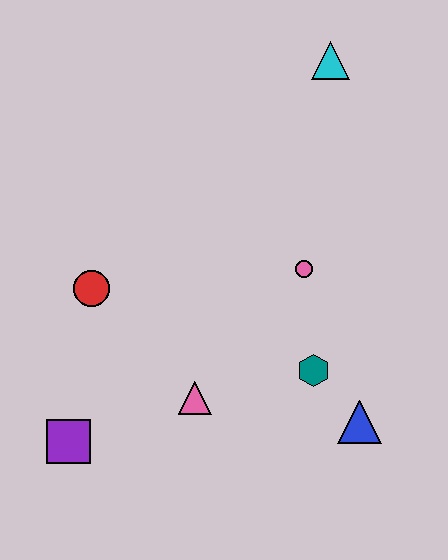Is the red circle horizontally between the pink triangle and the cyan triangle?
No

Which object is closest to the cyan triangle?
The pink circle is closest to the cyan triangle.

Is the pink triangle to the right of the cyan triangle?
No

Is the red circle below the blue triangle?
No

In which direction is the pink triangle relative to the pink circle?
The pink triangle is below the pink circle.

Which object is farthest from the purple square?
The cyan triangle is farthest from the purple square.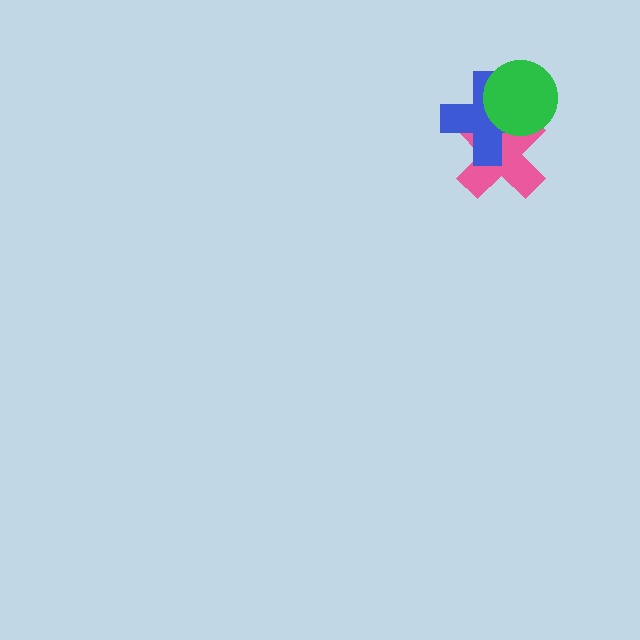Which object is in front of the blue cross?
The green circle is in front of the blue cross.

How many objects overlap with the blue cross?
2 objects overlap with the blue cross.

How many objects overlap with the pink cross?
2 objects overlap with the pink cross.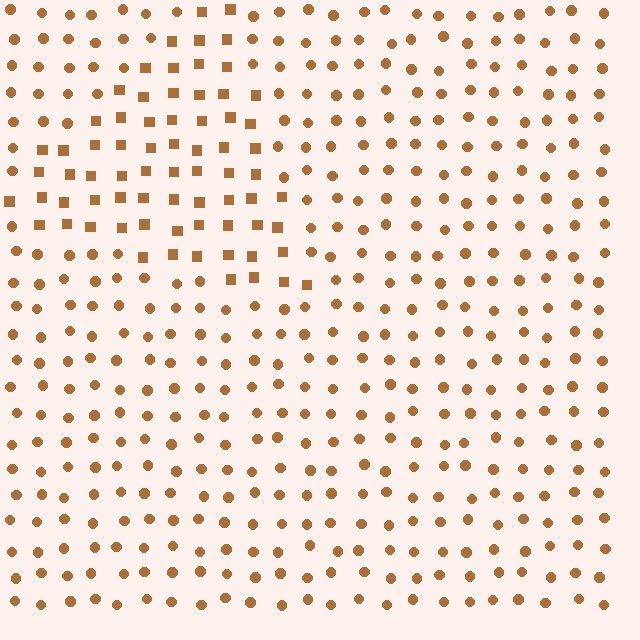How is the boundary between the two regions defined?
The boundary is defined by a change in element shape: squares inside vs. circles outside. All elements share the same color and spacing.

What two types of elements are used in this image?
The image uses squares inside the triangle region and circles outside it.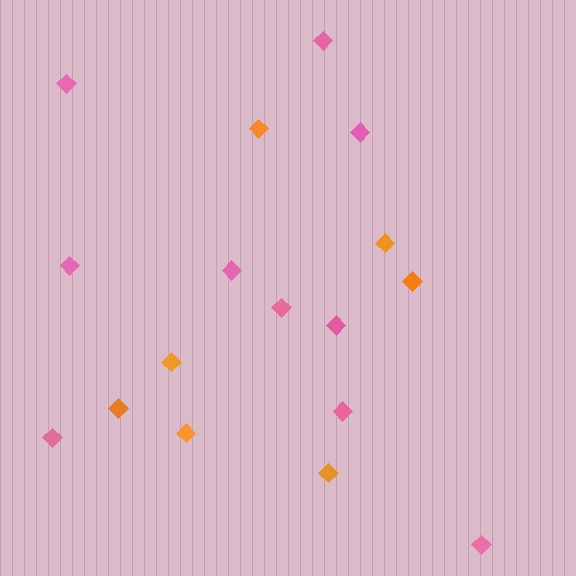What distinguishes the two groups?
There are 2 groups: one group of pink diamonds (10) and one group of orange diamonds (7).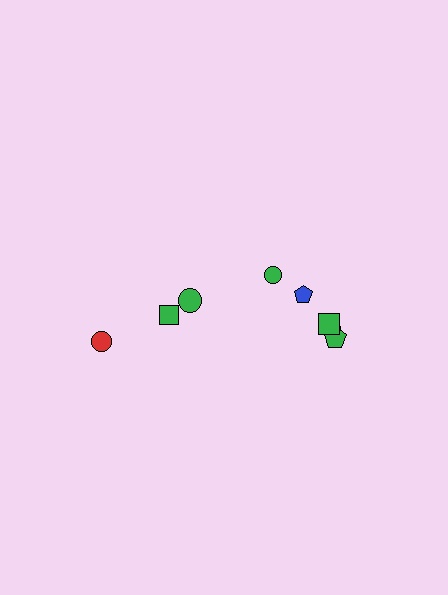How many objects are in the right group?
There are 5 objects.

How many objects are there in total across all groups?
There are 8 objects.